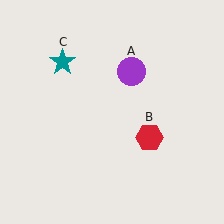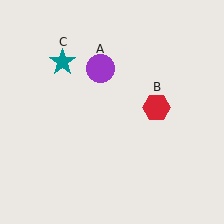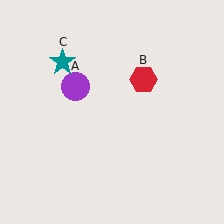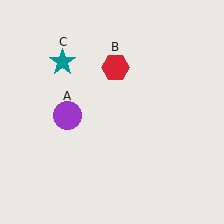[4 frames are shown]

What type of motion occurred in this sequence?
The purple circle (object A), red hexagon (object B) rotated counterclockwise around the center of the scene.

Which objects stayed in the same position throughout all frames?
Teal star (object C) remained stationary.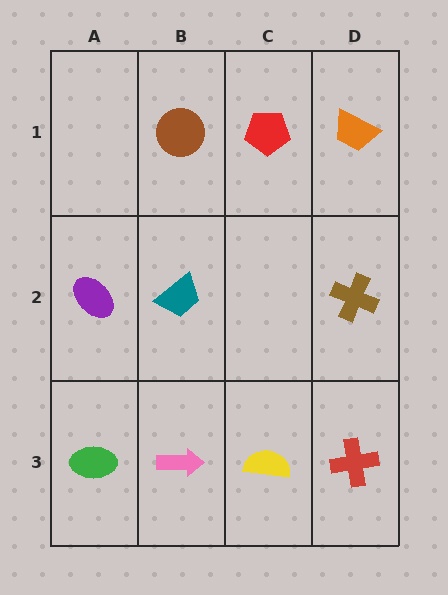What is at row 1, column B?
A brown circle.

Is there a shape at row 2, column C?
No, that cell is empty.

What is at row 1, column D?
An orange trapezoid.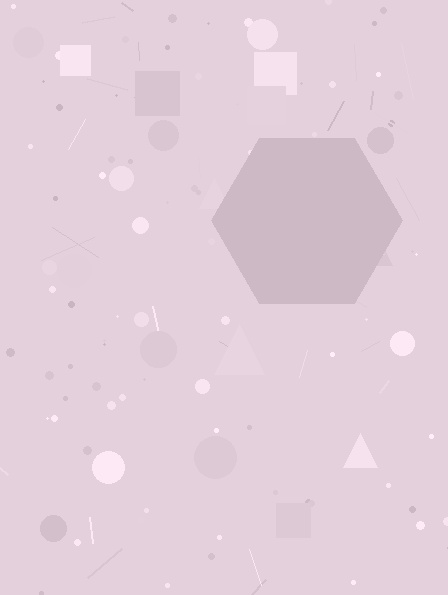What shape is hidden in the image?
A hexagon is hidden in the image.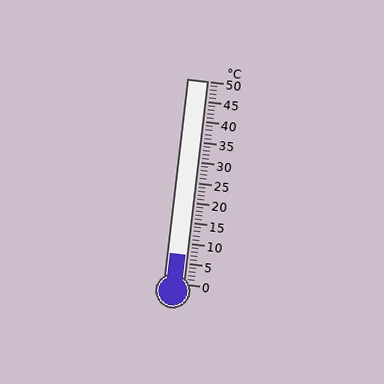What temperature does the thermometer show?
The thermometer shows approximately 7°C.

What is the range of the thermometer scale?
The thermometer scale ranges from 0°C to 50°C.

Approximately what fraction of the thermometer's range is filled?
The thermometer is filled to approximately 15% of its range.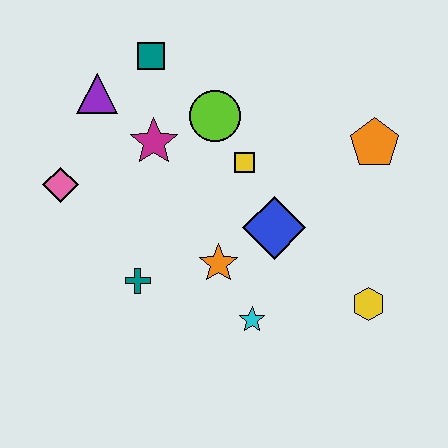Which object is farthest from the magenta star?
The yellow hexagon is farthest from the magenta star.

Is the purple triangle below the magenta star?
No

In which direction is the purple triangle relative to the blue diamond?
The purple triangle is to the left of the blue diamond.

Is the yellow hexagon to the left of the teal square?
No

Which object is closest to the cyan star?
The orange star is closest to the cyan star.